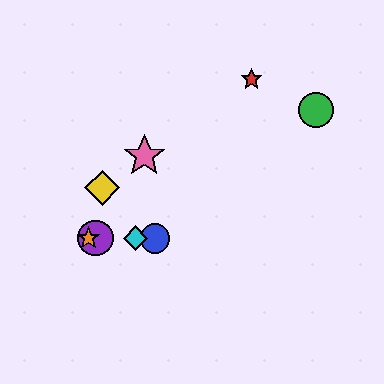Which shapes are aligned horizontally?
The blue circle, the purple circle, the orange star, the cyan diamond are aligned horizontally.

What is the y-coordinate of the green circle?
The green circle is at y≈110.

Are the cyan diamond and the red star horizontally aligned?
No, the cyan diamond is at y≈238 and the red star is at y≈79.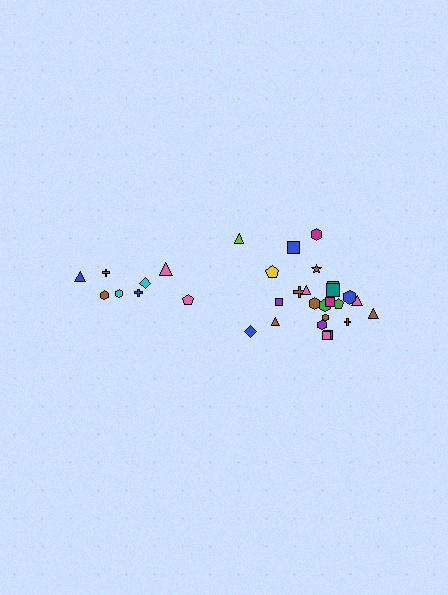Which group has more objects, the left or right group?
The right group.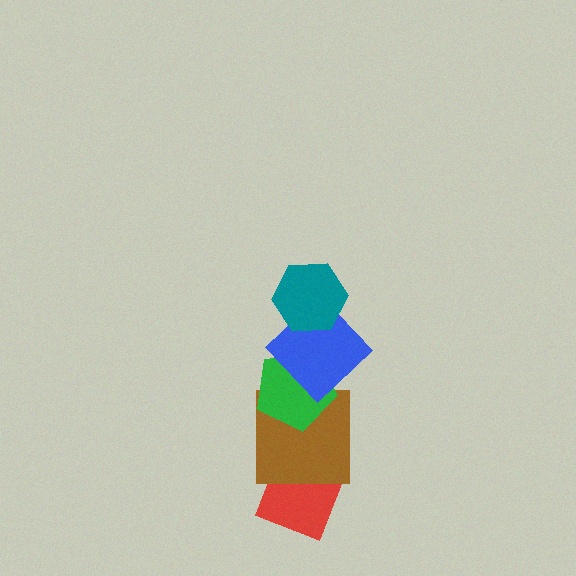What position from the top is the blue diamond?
The blue diamond is 2nd from the top.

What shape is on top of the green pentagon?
The blue diamond is on top of the green pentagon.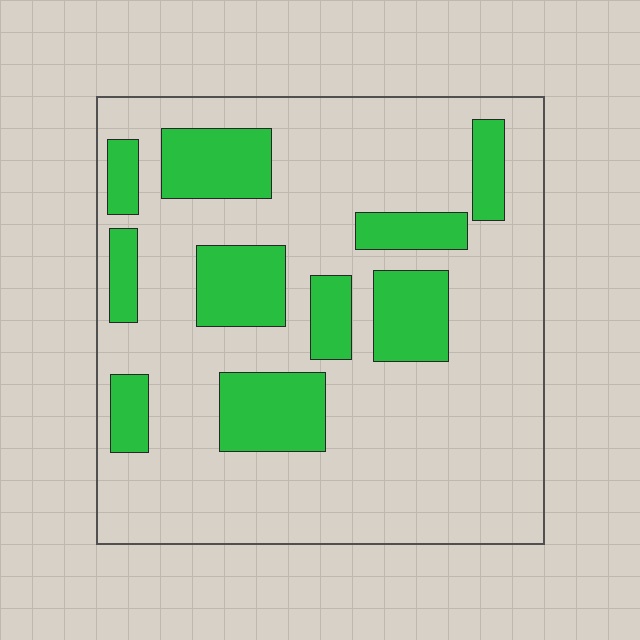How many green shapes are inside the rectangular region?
10.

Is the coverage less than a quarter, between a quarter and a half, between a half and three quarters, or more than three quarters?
Less than a quarter.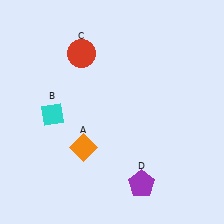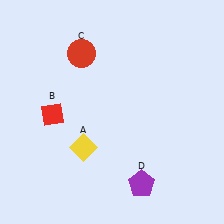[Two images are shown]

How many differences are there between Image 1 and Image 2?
There are 2 differences between the two images.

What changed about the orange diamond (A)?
In Image 1, A is orange. In Image 2, it changed to yellow.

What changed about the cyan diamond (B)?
In Image 1, B is cyan. In Image 2, it changed to red.